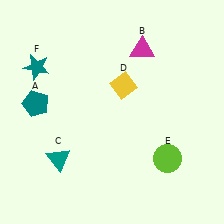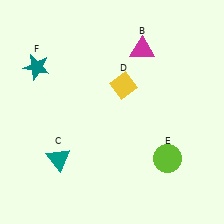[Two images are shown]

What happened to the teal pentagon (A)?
The teal pentagon (A) was removed in Image 2. It was in the top-left area of Image 1.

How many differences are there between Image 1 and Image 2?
There is 1 difference between the two images.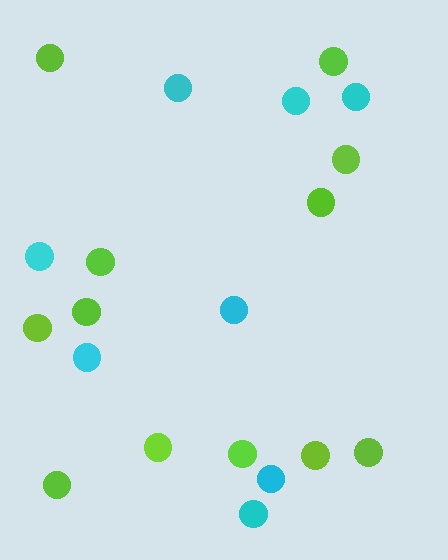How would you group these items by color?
There are 2 groups: one group of lime circles (12) and one group of cyan circles (8).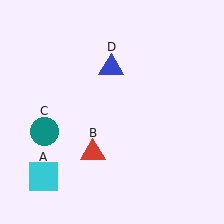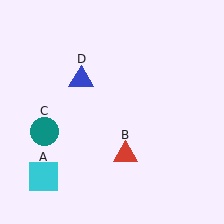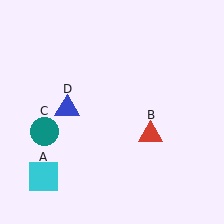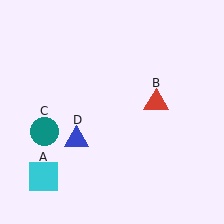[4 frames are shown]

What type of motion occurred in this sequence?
The red triangle (object B), blue triangle (object D) rotated counterclockwise around the center of the scene.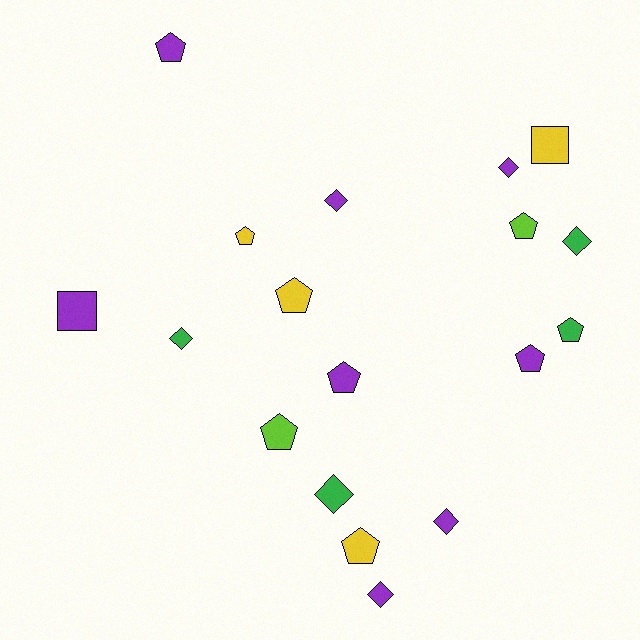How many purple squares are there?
There is 1 purple square.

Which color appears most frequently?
Purple, with 8 objects.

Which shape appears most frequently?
Pentagon, with 9 objects.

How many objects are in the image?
There are 18 objects.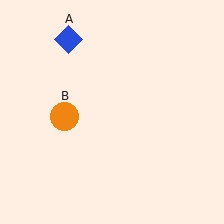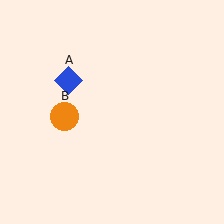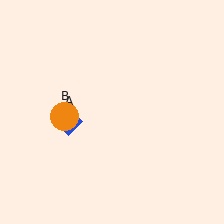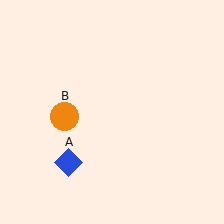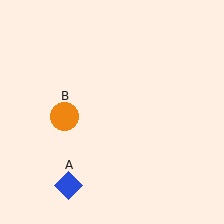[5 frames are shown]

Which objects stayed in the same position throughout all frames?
Orange circle (object B) remained stationary.